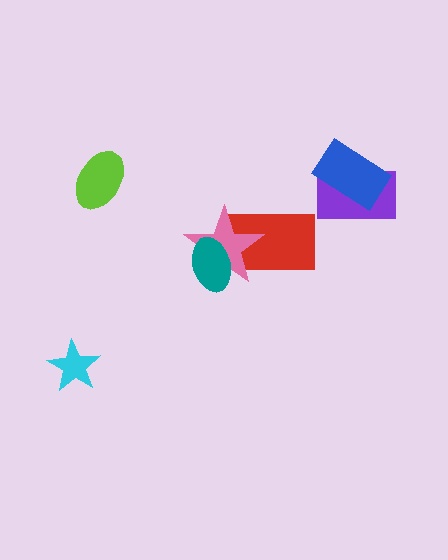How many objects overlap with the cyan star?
0 objects overlap with the cyan star.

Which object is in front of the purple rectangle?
The blue rectangle is in front of the purple rectangle.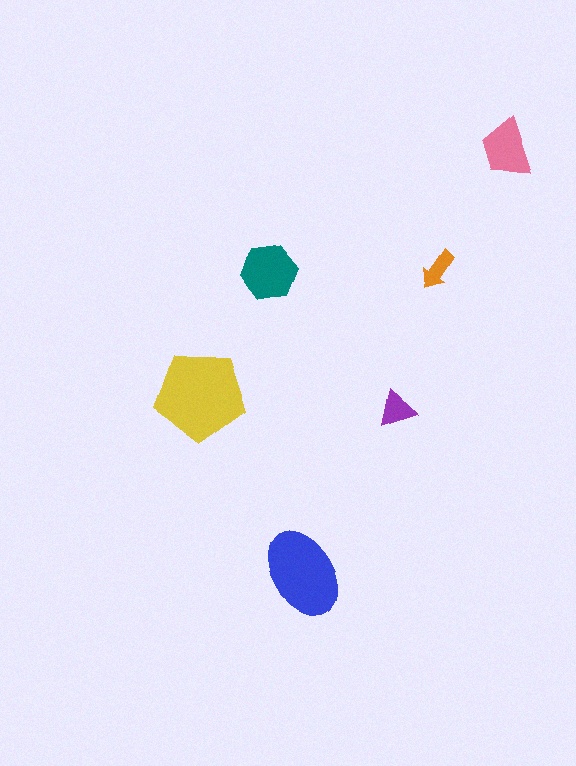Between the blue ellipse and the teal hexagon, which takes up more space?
The blue ellipse.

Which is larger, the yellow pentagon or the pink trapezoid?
The yellow pentagon.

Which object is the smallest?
The orange arrow.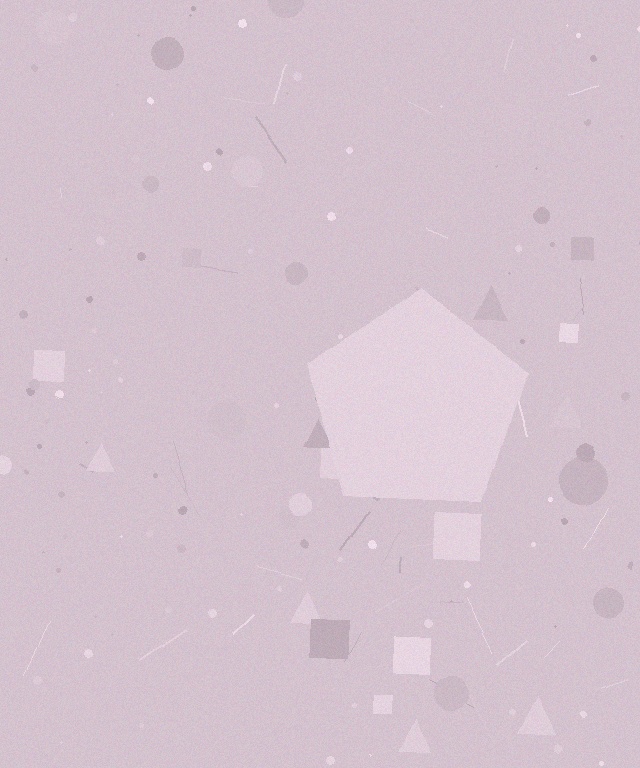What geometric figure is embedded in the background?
A pentagon is embedded in the background.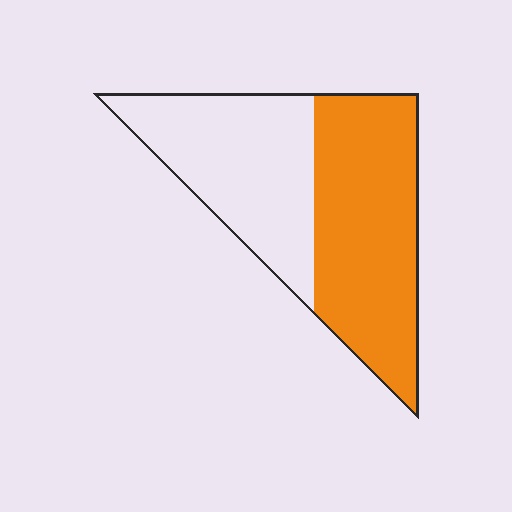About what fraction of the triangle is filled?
About one half (1/2).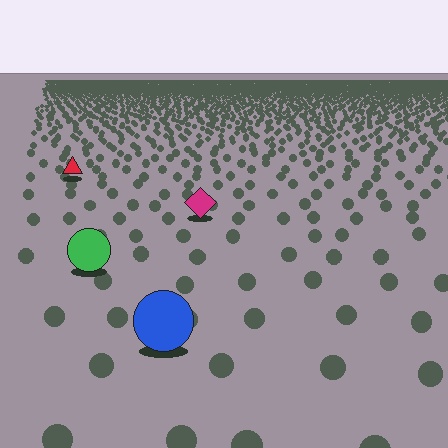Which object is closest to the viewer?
The blue circle is closest. The texture marks near it are larger and more spread out.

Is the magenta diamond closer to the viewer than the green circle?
No. The green circle is closer — you can tell from the texture gradient: the ground texture is coarser near it.